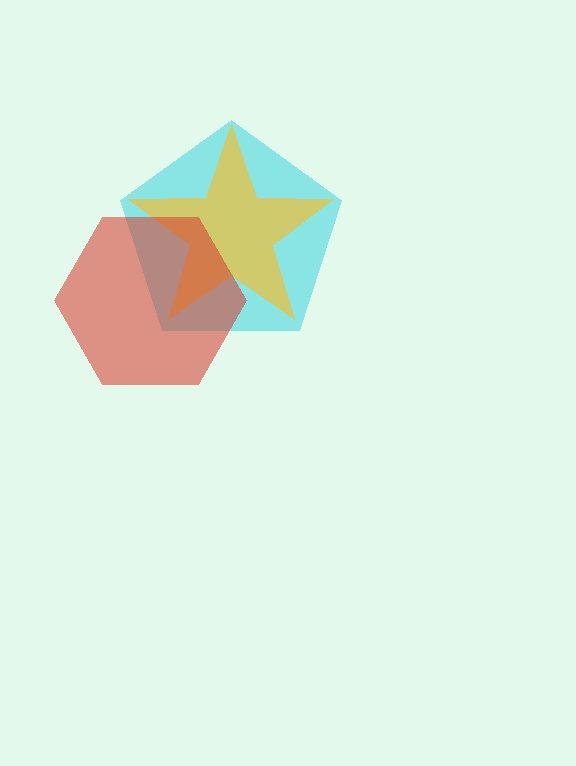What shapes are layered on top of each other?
The layered shapes are: a cyan pentagon, a yellow star, a red hexagon.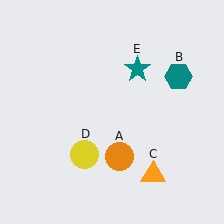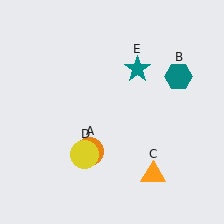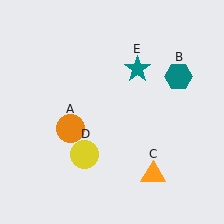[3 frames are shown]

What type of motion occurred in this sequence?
The orange circle (object A) rotated clockwise around the center of the scene.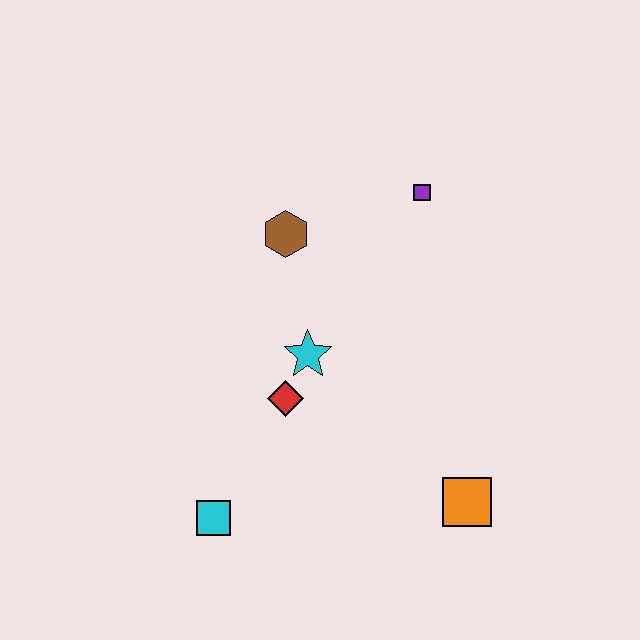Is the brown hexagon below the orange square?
No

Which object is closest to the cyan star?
The red diamond is closest to the cyan star.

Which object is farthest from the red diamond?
The purple square is farthest from the red diamond.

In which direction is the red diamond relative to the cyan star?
The red diamond is below the cyan star.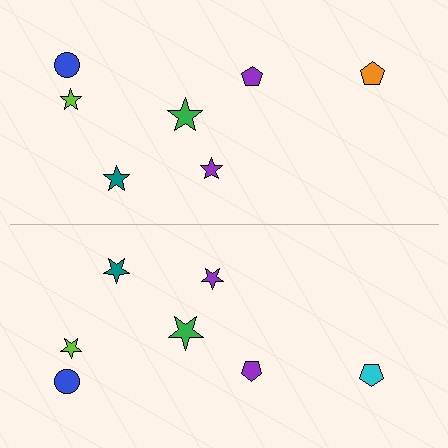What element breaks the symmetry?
The cyan pentagon on the bottom side breaks the symmetry — its mirror counterpart is orange.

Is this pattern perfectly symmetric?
No, the pattern is not perfectly symmetric. The cyan pentagon on the bottom side breaks the symmetry — its mirror counterpart is orange.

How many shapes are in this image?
There are 14 shapes in this image.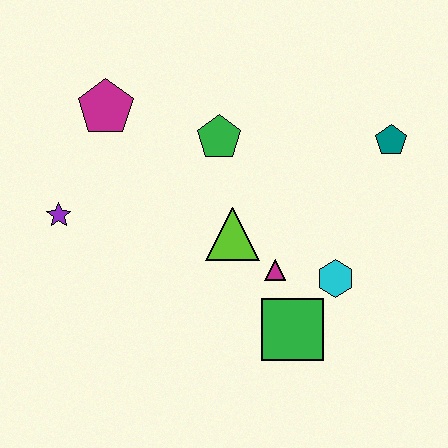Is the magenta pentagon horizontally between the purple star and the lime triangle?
Yes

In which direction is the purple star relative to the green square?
The purple star is to the left of the green square.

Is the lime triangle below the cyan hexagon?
No